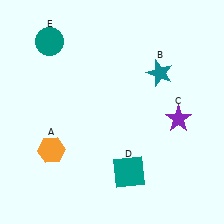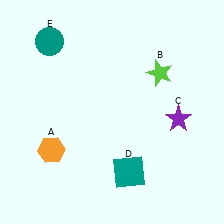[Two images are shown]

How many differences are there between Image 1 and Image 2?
There is 1 difference between the two images.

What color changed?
The star (B) changed from teal in Image 1 to lime in Image 2.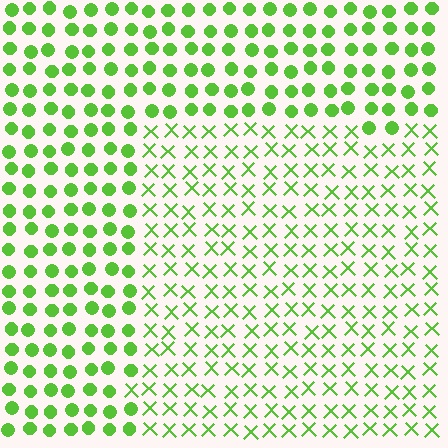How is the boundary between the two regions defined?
The boundary is defined by a change in element shape: X marks inside vs. circles outside. All elements share the same color and spacing.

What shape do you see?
I see a rectangle.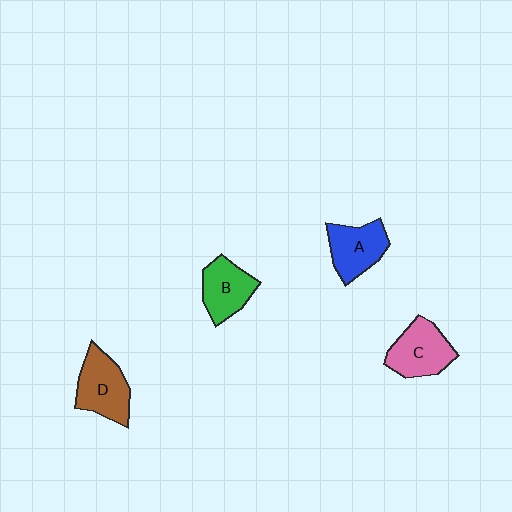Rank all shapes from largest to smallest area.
From largest to smallest: D (brown), C (pink), A (blue), B (green).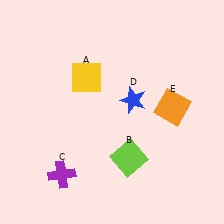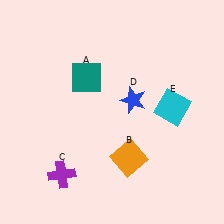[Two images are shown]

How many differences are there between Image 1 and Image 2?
There are 3 differences between the two images.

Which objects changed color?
A changed from yellow to teal. B changed from lime to orange. E changed from orange to cyan.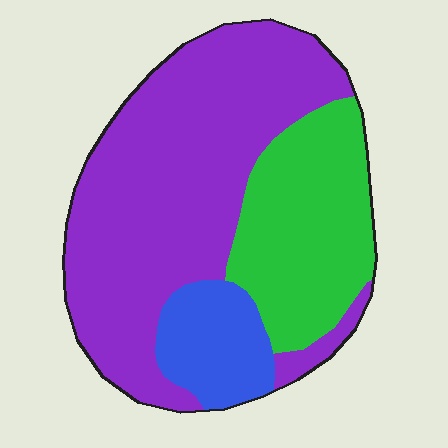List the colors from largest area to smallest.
From largest to smallest: purple, green, blue.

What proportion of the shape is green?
Green takes up between a sixth and a third of the shape.